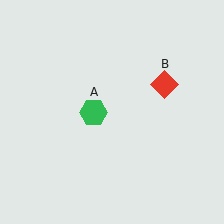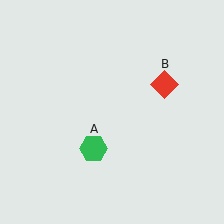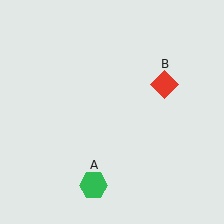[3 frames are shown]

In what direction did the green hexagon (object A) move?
The green hexagon (object A) moved down.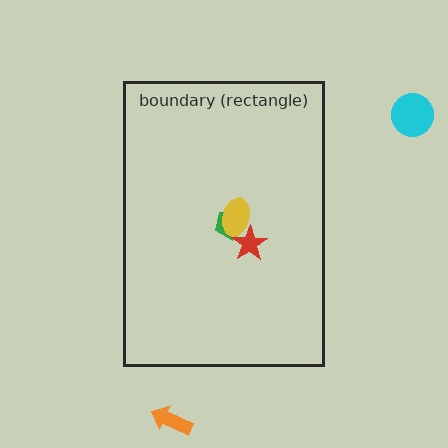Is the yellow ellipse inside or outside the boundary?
Inside.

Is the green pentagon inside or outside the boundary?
Inside.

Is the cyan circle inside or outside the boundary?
Outside.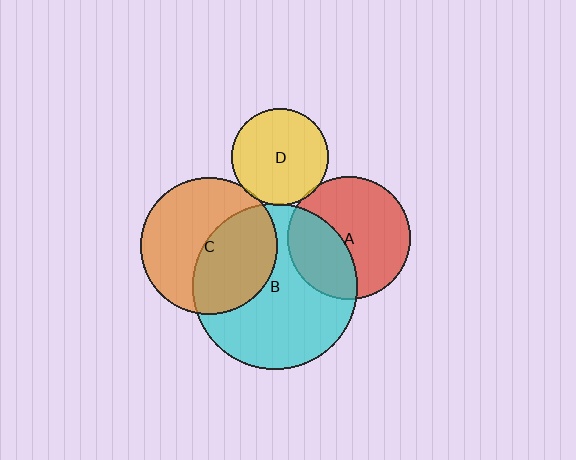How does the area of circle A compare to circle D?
Approximately 1.6 times.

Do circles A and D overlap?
Yes.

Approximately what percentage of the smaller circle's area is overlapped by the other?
Approximately 5%.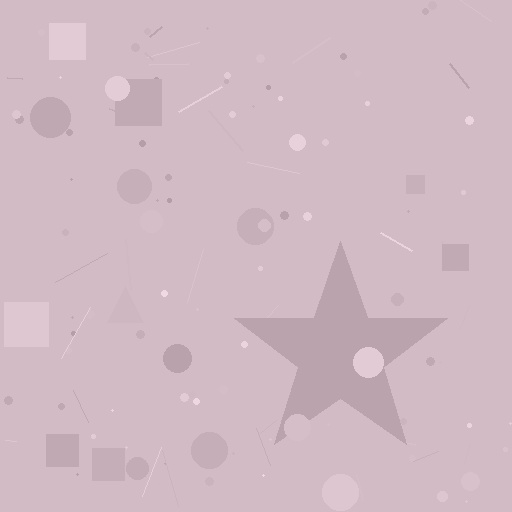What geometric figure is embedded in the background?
A star is embedded in the background.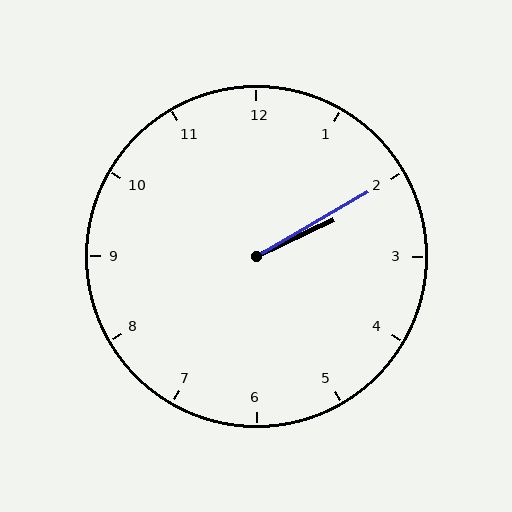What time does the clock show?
2:10.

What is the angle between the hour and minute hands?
Approximately 5 degrees.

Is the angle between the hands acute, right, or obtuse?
It is acute.